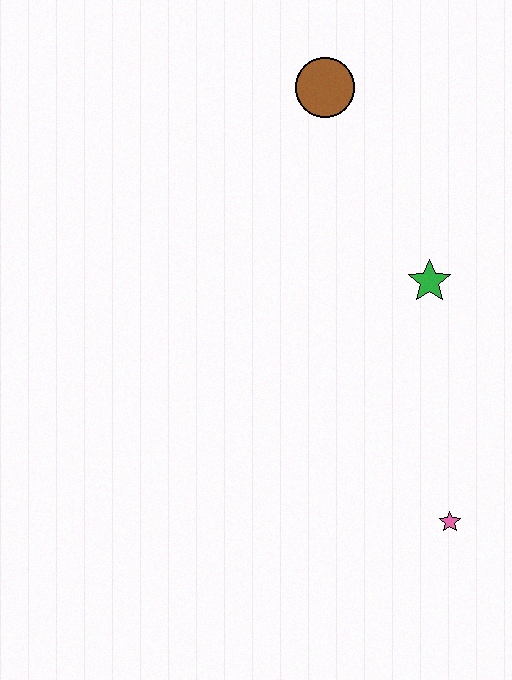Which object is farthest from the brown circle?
The pink star is farthest from the brown circle.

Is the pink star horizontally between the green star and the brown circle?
No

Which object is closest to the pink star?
The green star is closest to the pink star.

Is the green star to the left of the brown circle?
No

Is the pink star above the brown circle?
No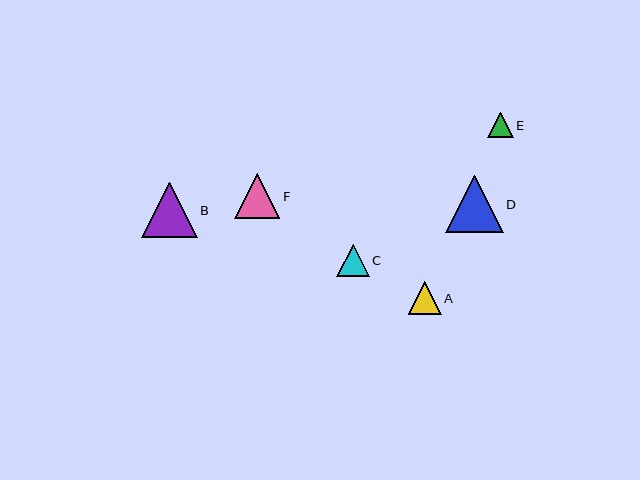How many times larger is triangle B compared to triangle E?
Triangle B is approximately 2.2 times the size of triangle E.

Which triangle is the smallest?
Triangle E is the smallest with a size of approximately 25 pixels.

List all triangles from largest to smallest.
From largest to smallest: D, B, F, A, C, E.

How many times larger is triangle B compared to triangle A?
Triangle B is approximately 1.7 times the size of triangle A.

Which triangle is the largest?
Triangle D is the largest with a size of approximately 57 pixels.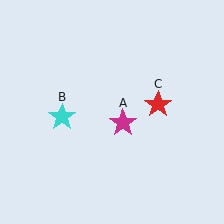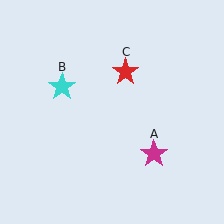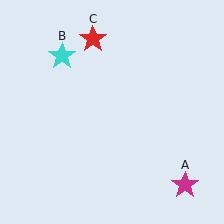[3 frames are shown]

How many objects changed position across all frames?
3 objects changed position: magenta star (object A), cyan star (object B), red star (object C).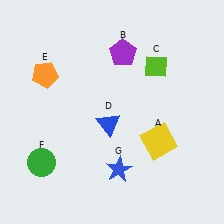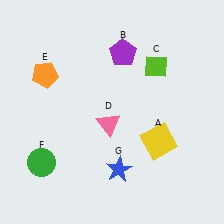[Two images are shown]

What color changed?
The triangle (D) changed from blue in Image 1 to pink in Image 2.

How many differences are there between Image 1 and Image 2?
There is 1 difference between the two images.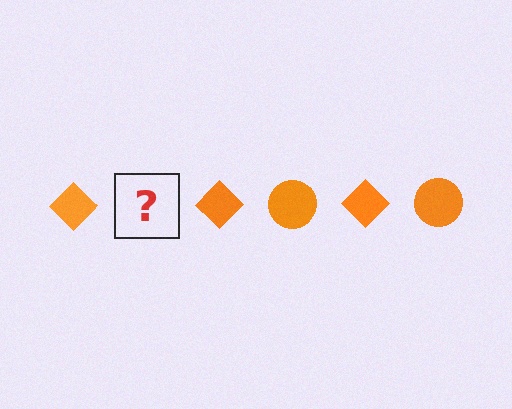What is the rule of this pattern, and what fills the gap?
The rule is that the pattern cycles through diamond, circle shapes in orange. The gap should be filled with an orange circle.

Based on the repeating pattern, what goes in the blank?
The blank should be an orange circle.